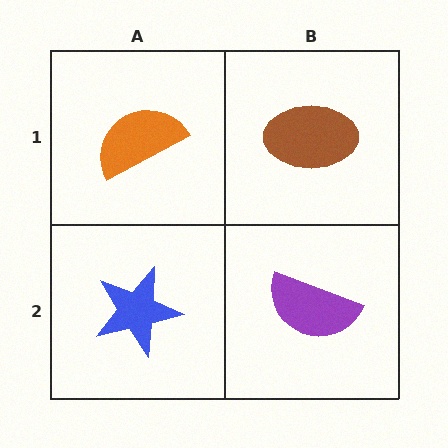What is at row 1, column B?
A brown ellipse.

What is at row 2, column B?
A purple semicircle.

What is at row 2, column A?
A blue star.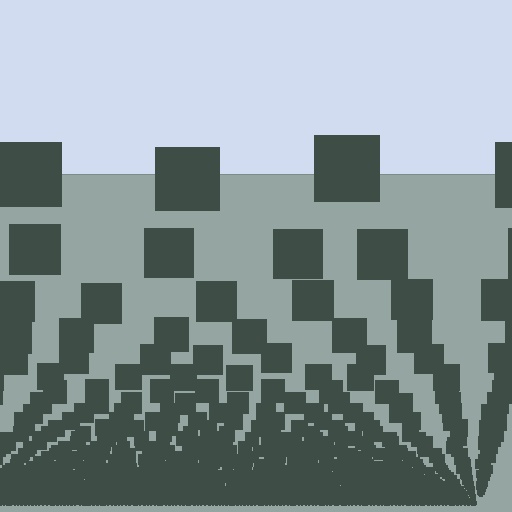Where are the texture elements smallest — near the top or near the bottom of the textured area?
Near the bottom.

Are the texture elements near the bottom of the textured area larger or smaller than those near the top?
Smaller. The gradient is inverted — elements near the bottom are smaller and denser.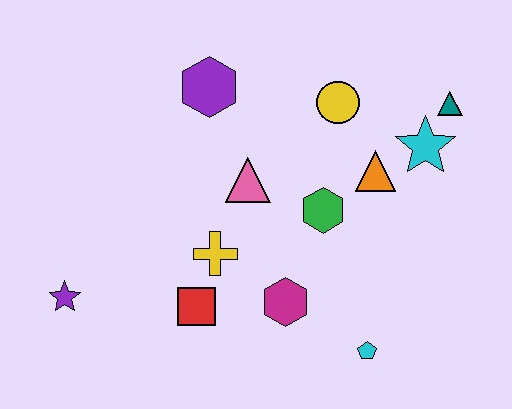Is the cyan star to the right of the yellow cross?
Yes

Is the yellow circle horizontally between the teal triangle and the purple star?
Yes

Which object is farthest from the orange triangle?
The purple star is farthest from the orange triangle.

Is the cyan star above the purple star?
Yes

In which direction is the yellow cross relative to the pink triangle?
The yellow cross is below the pink triangle.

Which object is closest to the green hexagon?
The orange triangle is closest to the green hexagon.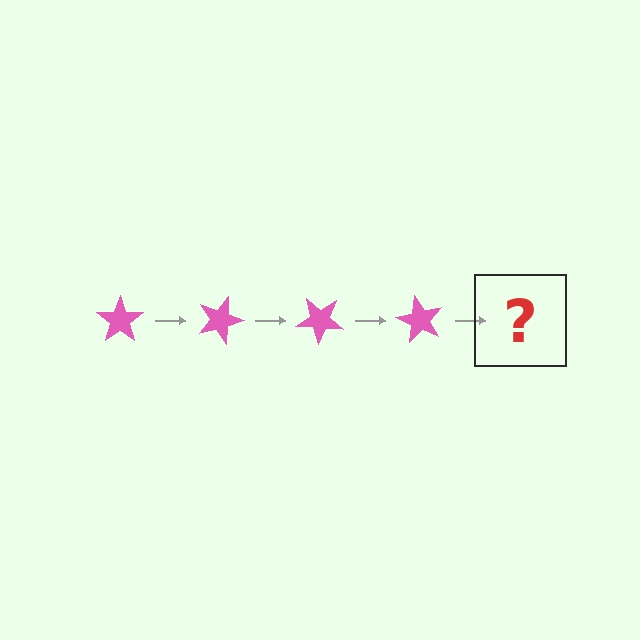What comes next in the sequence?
The next element should be a pink star rotated 80 degrees.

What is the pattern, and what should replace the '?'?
The pattern is that the star rotates 20 degrees each step. The '?' should be a pink star rotated 80 degrees.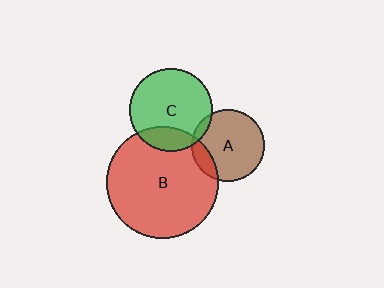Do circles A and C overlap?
Yes.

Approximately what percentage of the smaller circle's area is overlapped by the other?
Approximately 5%.